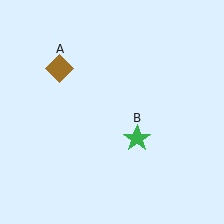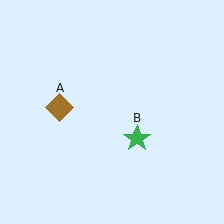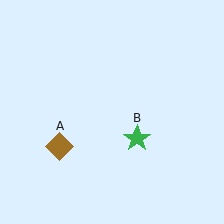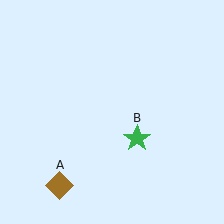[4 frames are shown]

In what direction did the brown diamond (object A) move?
The brown diamond (object A) moved down.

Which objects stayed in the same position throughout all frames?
Green star (object B) remained stationary.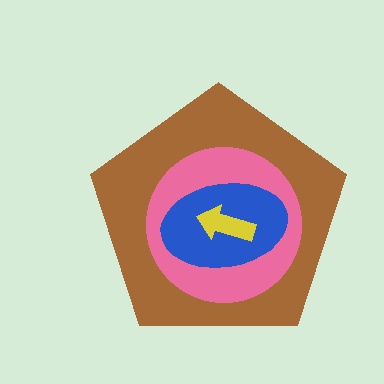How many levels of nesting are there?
4.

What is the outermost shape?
The brown pentagon.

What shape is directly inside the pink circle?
The blue ellipse.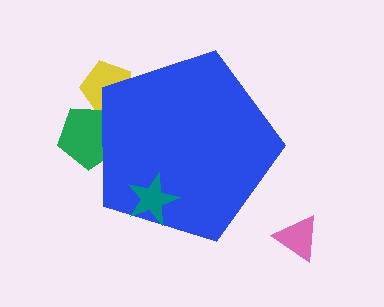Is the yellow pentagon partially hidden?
Yes, the yellow pentagon is partially hidden behind the blue pentagon.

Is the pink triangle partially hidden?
No, the pink triangle is fully visible.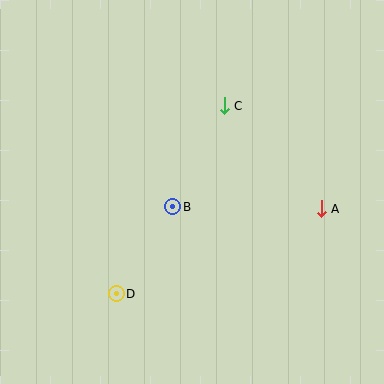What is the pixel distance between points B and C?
The distance between B and C is 113 pixels.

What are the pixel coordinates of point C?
Point C is at (224, 106).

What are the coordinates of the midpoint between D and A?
The midpoint between D and A is at (219, 251).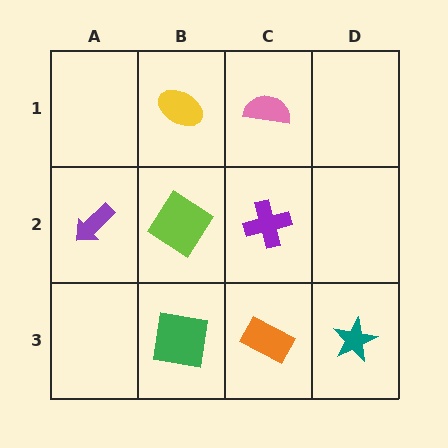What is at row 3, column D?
A teal star.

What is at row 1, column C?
A pink semicircle.